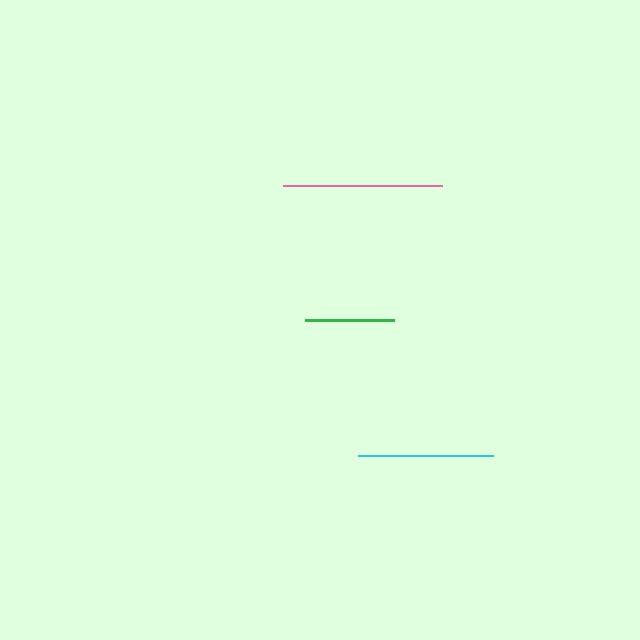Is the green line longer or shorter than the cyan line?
The cyan line is longer than the green line.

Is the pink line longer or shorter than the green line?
The pink line is longer than the green line.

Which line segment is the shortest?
The green line is the shortest at approximately 89 pixels.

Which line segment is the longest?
The pink line is the longest at approximately 159 pixels.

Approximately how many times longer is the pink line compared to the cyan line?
The pink line is approximately 1.2 times the length of the cyan line.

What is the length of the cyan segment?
The cyan segment is approximately 135 pixels long.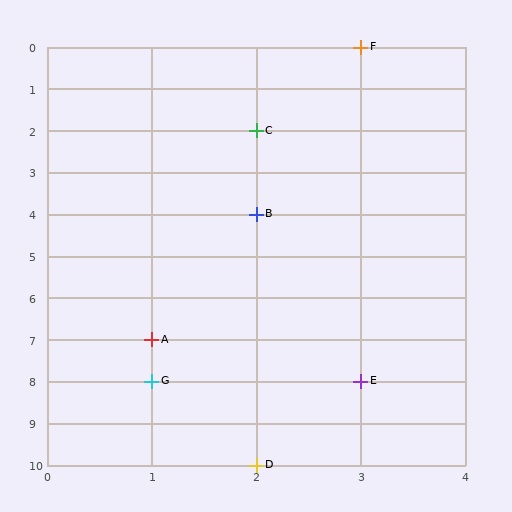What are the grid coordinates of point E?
Point E is at grid coordinates (3, 8).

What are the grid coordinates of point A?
Point A is at grid coordinates (1, 7).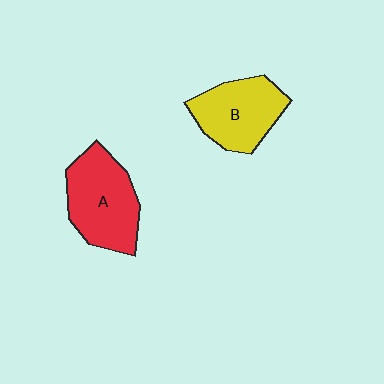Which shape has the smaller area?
Shape B (yellow).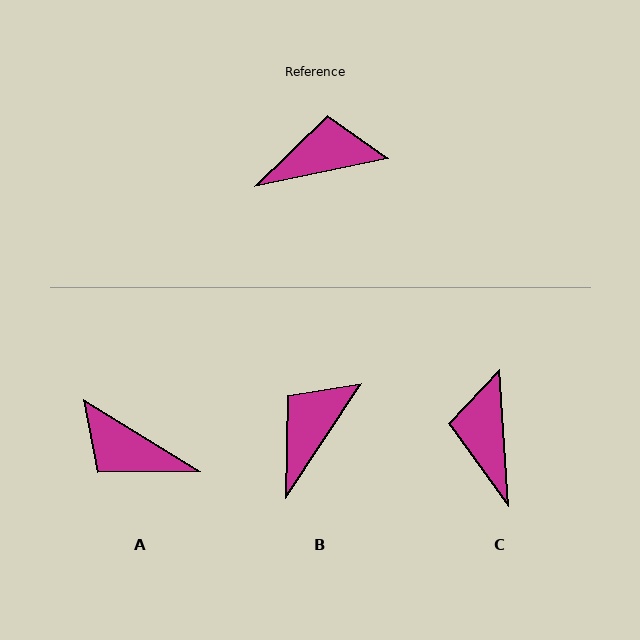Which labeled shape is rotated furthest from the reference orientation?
A, about 137 degrees away.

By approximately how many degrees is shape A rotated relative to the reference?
Approximately 137 degrees counter-clockwise.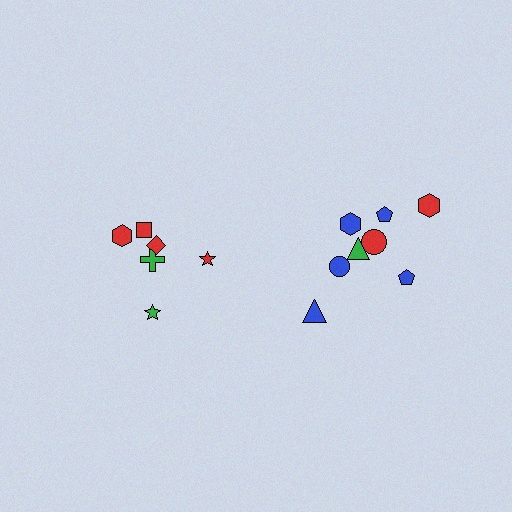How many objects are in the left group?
There are 6 objects.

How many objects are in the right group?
There are 8 objects.